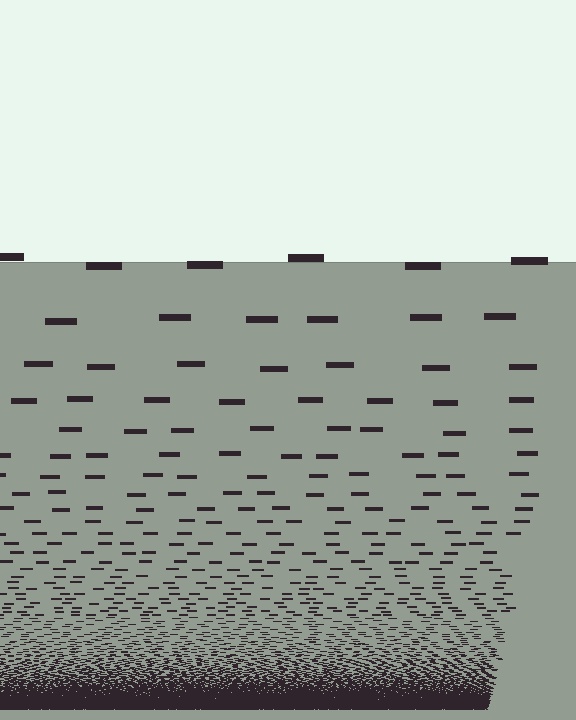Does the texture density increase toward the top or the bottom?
Density increases toward the bottom.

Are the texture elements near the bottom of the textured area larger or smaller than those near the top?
Smaller. The gradient is inverted — elements near the bottom are smaller and denser.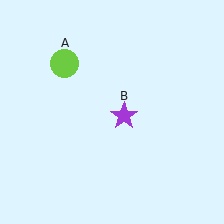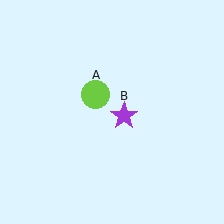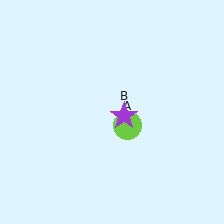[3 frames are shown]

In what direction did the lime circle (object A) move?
The lime circle (object A) moved down and to the right.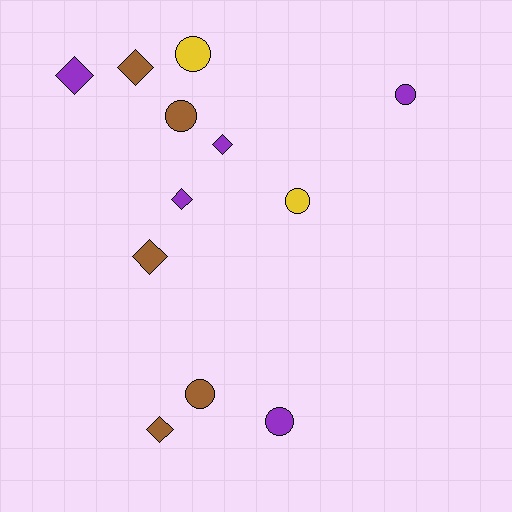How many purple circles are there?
There are 2 purple circles.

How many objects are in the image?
There are 12 objects.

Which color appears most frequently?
Purple, with 5 objects.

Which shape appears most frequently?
Diamond, with 6 objects.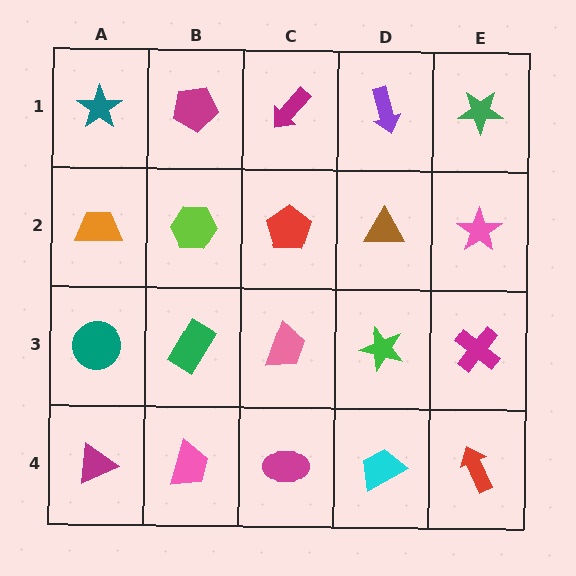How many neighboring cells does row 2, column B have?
4.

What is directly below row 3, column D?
A cyan trapezoid.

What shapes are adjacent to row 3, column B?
A lime hexagon (row 2, column B), a pink trapezoid (row 4, column B), a teal circle (row 3, column A), a pink trapezoid (row 3, column C).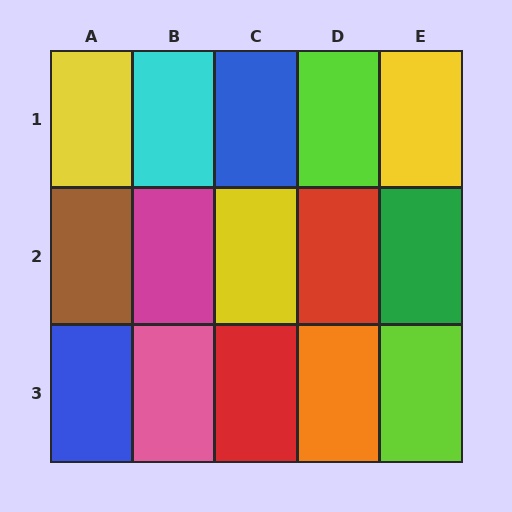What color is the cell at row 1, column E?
Yellow.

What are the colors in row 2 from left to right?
Brown, magenta, yellow, red, green.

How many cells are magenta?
1 cell is magenta.